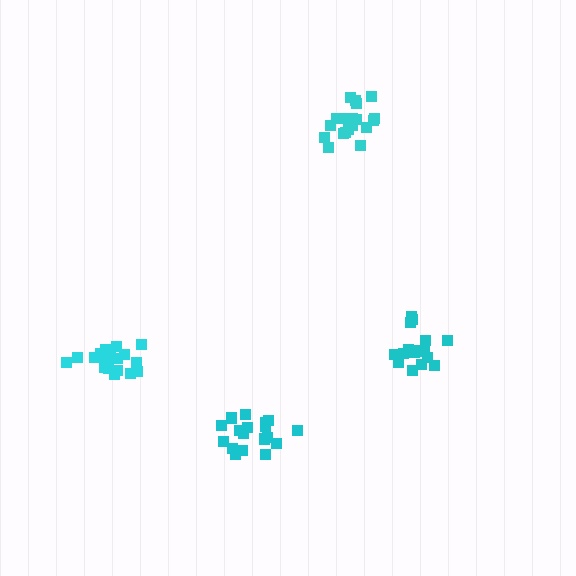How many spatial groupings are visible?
There are 4 spatial groupings.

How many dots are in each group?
Group 1: 16 dots, Group 2: 19 dots, Group 3: 18 dots, Group 4: 19 dots (72 total).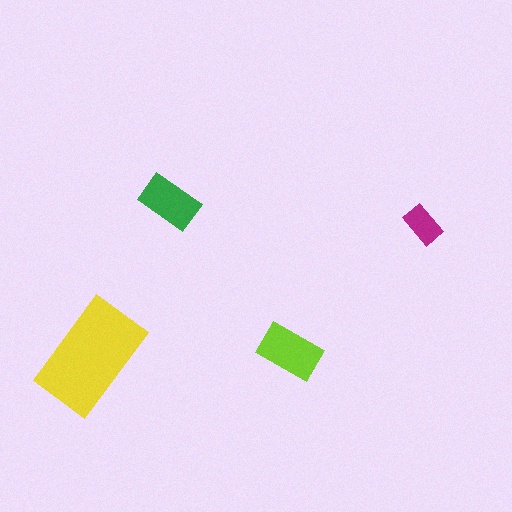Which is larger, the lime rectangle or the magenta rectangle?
The lime one.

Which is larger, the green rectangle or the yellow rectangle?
The yellow one.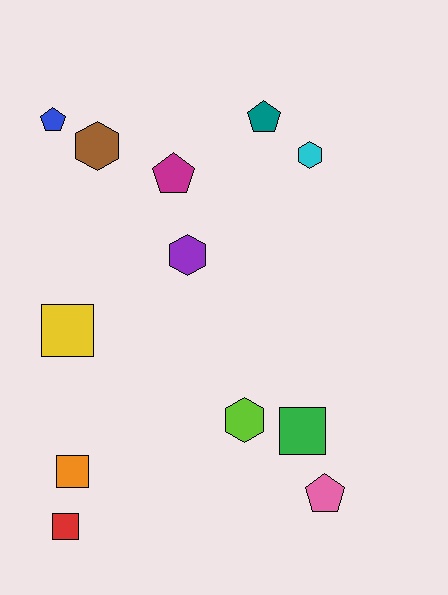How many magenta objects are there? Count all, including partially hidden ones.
There is 1 magenta object.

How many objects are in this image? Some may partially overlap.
There are 12 objects.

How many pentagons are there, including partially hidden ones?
There are 4 pentagons.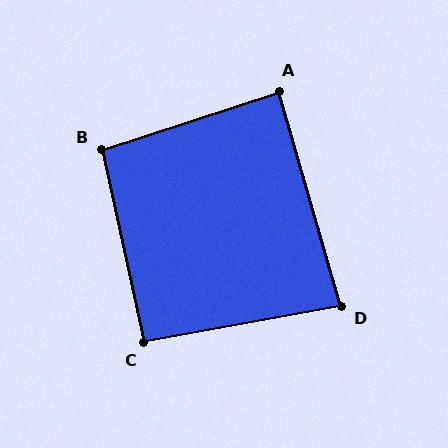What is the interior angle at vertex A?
Approximately 88 degrees (approximately right).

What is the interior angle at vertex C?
Approximately 92 degrees (approximately right).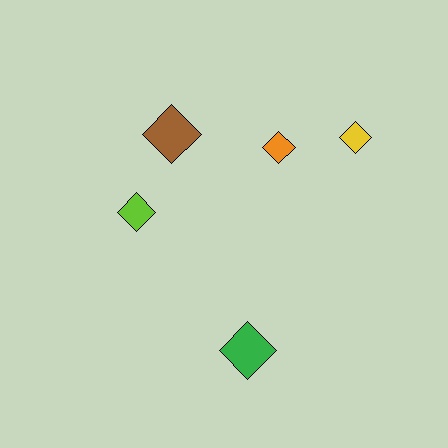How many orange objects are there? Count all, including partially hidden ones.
There is 1 orange object.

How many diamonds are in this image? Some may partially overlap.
There are 5 diamonds.